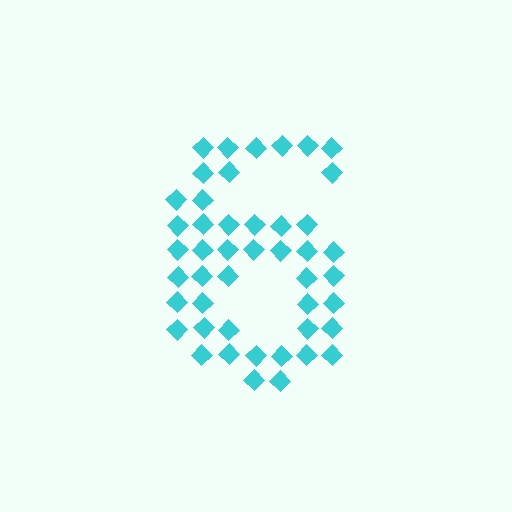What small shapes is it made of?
It is made of small diamonds.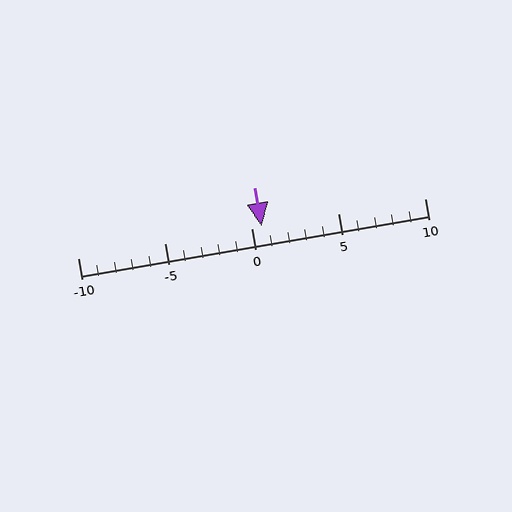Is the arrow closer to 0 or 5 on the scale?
The arrow is closer to 0.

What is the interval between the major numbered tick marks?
The major tick marks are spaced 5 units apart.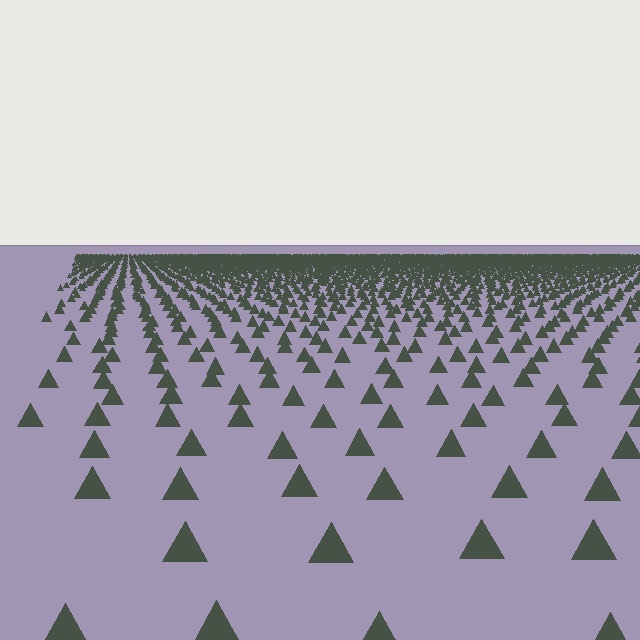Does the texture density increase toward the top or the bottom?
Density increases toward the top.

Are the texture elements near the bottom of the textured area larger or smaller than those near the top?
Larger. Near the bottom, elements are closer to the viewer and appear at a bigger on-screen size.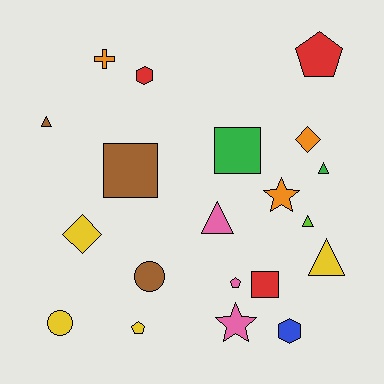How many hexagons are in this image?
There are 2 hexagons.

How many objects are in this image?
There are 20 objects.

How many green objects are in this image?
There are 2 green objects.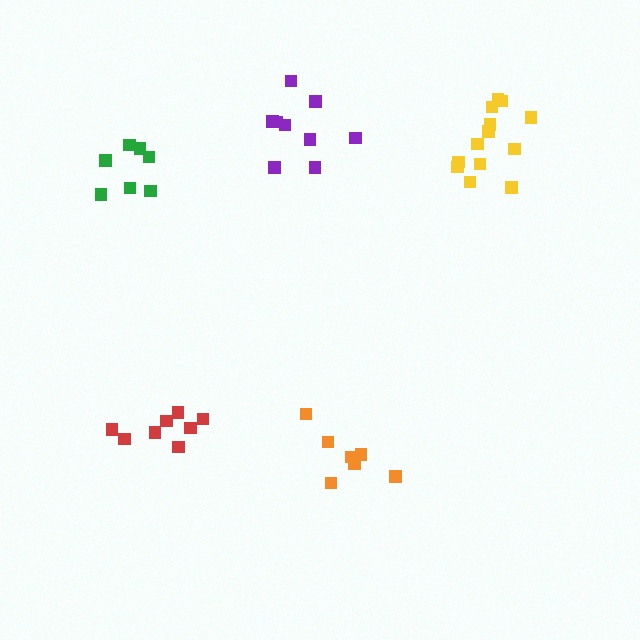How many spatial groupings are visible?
There are 5 spatial groupings.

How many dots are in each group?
Group 1: 9 dots, Group 2: 13 dots, Group 3: 8 dots, Group 4: 7 dots, Group 5: 7 dots (44 total).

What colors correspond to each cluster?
The clusters are colored: purple, yellow, red, green, orange.